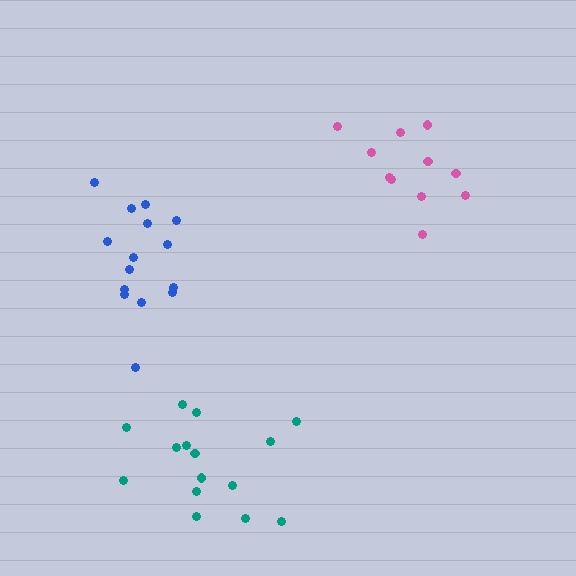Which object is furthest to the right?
The pink cluster is rightmost.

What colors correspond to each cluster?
The clusters are colored: pink, teal, blue.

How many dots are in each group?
Group 1: 11 dots, Group 2: 15 dots, Group 3: 15 dots (41 total).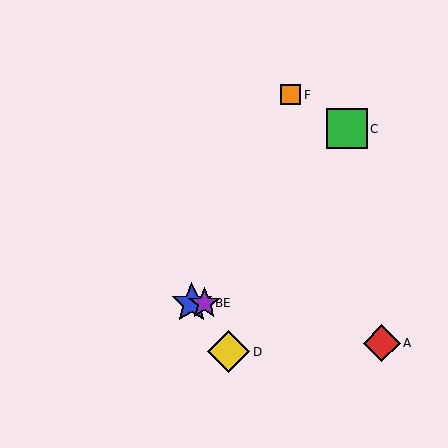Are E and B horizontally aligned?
Yes, both are at y≈303.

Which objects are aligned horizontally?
Objects B, E are aligned horizontally.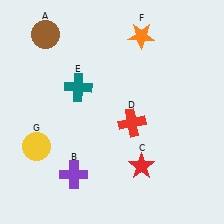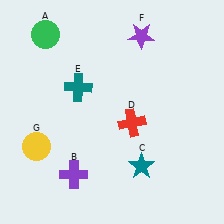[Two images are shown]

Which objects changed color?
A changed from brown to green. C changed from red to teal. F changed from orange to purple.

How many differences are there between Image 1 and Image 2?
There are 3 differences between the two images.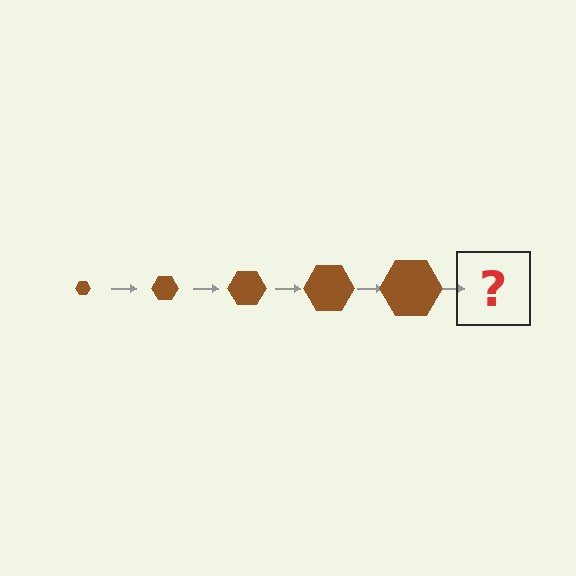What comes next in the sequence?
The next element should be a brown hexagon, larger than the previous one.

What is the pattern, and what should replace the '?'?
The pattern is that the hexagon gets progressively larger each step. The '?' should be a brown hexagon, larger than the previous one.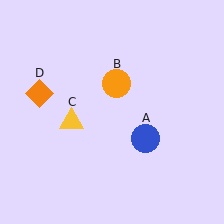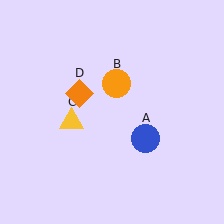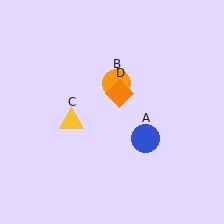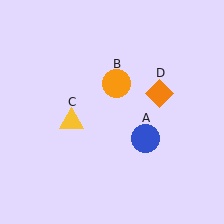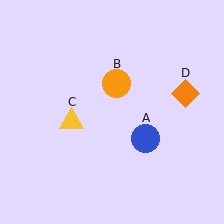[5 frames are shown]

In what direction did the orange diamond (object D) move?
The orange diamond (object D) moved right.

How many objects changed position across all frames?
1 object changed position: orange diamond (object D).